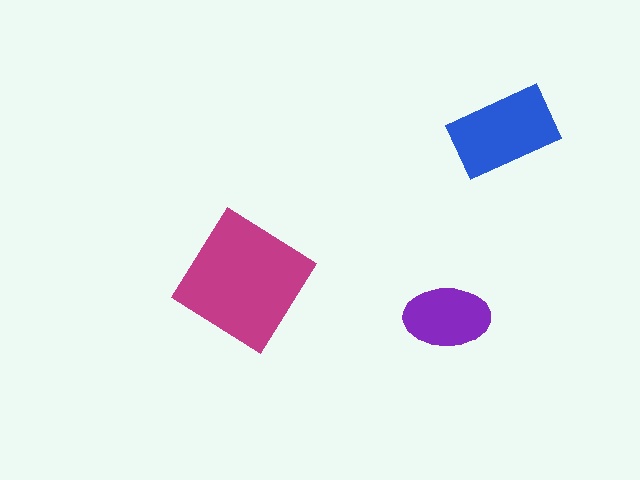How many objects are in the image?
There are 3 objects in the image.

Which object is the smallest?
The purple ellipse.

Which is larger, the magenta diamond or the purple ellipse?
The magenta diamond.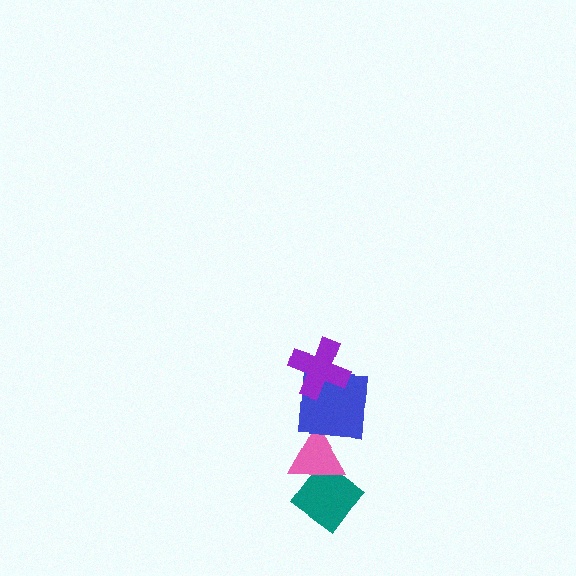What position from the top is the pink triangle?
The pink triangle is 3rd from the top.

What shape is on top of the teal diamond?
The pink triangle is on top of the teal diamond.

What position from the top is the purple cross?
The purple cross is 1st from the top.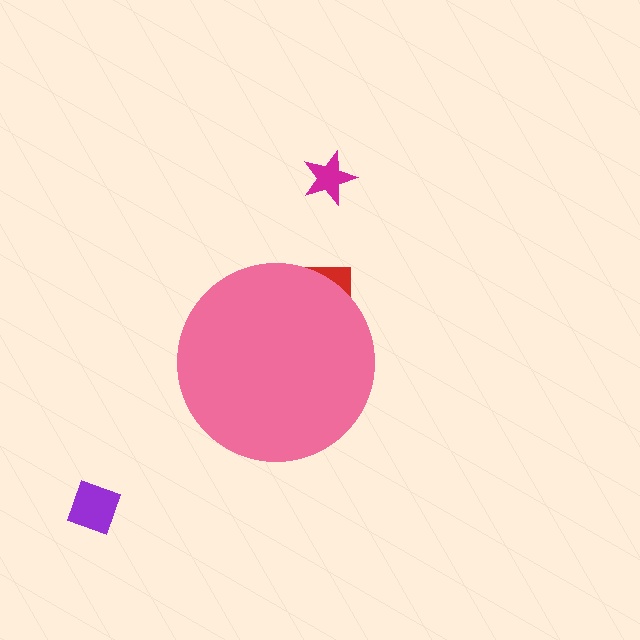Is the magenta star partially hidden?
No, the magenta star is fully visible.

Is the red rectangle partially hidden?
Yes, the red rectangle is partially hidden behind the pink circle.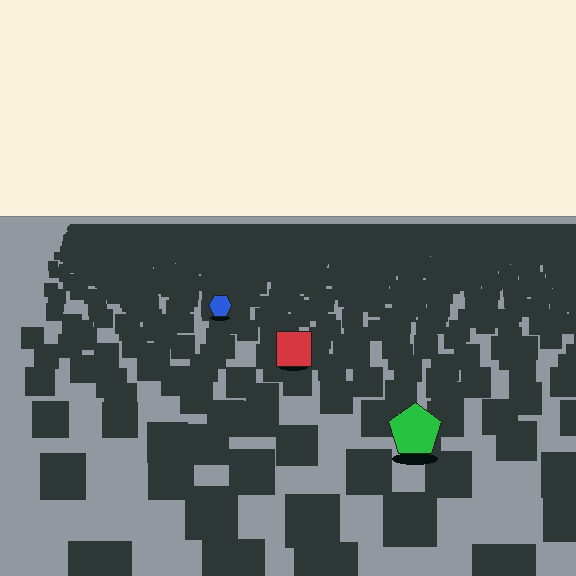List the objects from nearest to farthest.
From nearest to farthest: the green pentagon, the red square, the blue hexagon.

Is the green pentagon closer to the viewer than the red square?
Yes. The green pentagon is closer — you can tell from the texture gradient: the ground texture is coarser near it.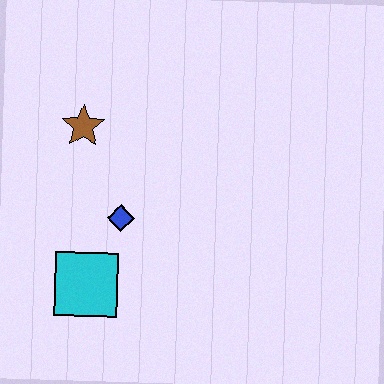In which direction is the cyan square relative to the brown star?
The cyan square is below the brown star.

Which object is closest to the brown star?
The blue diamond is closest to the brown star.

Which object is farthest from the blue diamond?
The brown star is farthest from the blue diamond.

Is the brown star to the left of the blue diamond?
Yes